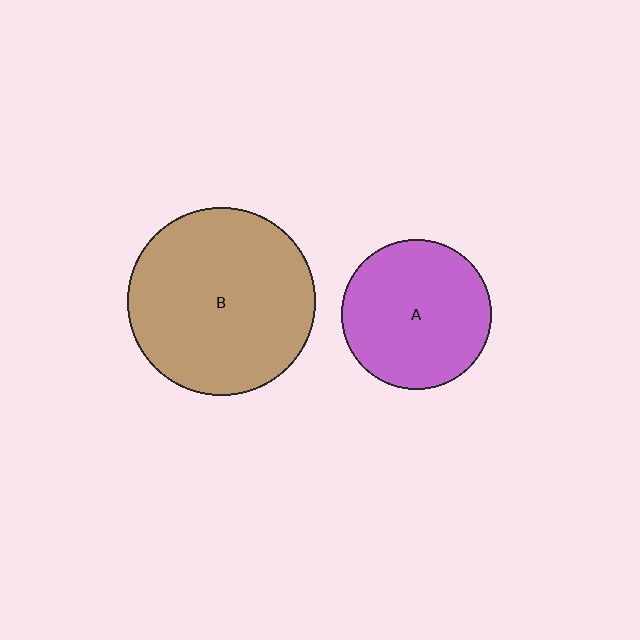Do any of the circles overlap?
No, none of the circles overlap.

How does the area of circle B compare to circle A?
Approximately 1.6 times.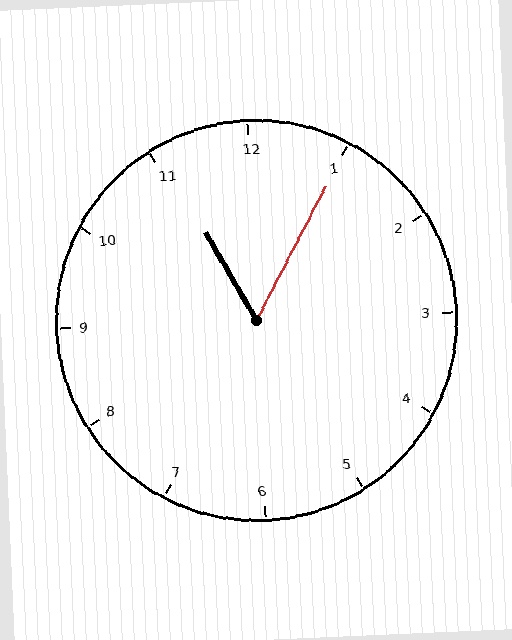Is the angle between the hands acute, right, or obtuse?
It is acute.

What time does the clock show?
11:05.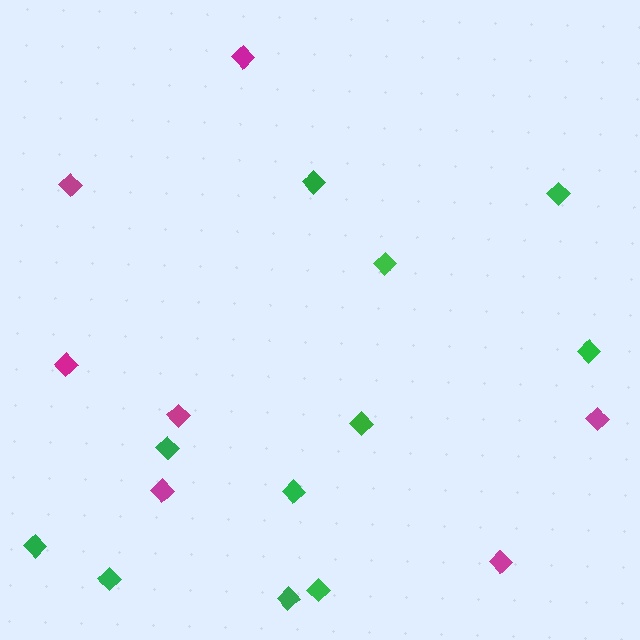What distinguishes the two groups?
There are 2 groups: one group of magenta diamonds (7) and one group of green diamonds (11).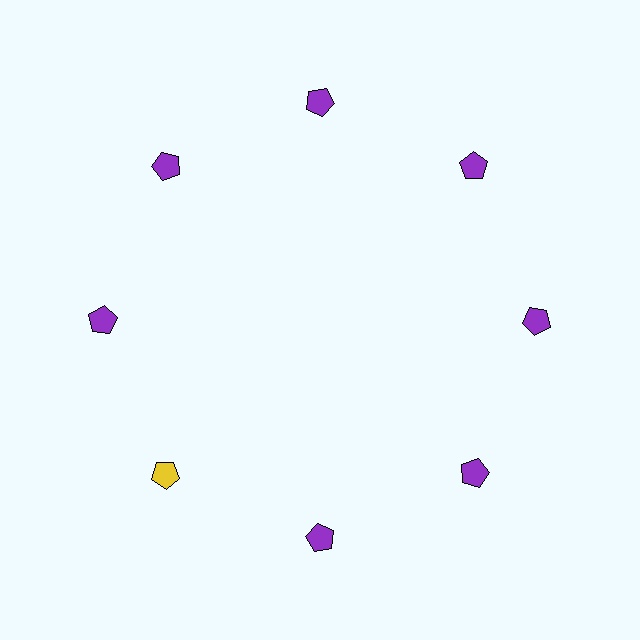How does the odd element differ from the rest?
It has a different color: yellow instead of purple.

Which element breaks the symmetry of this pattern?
The yellow pentagon at roughly the 8 o'clock position breaks the symmetry. All other shapes are purple pentagons.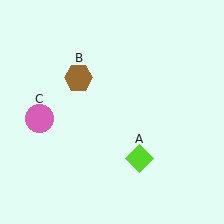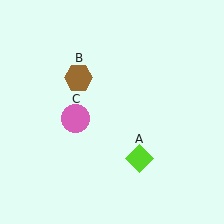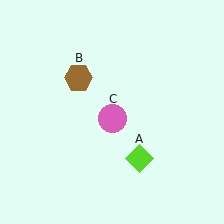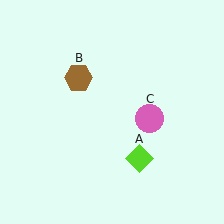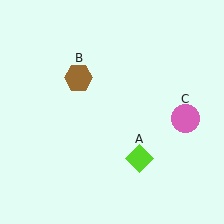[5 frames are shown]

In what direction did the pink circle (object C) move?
The pink circle (object C) moved right.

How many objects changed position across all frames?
1 object changed position: pink circle (object C).